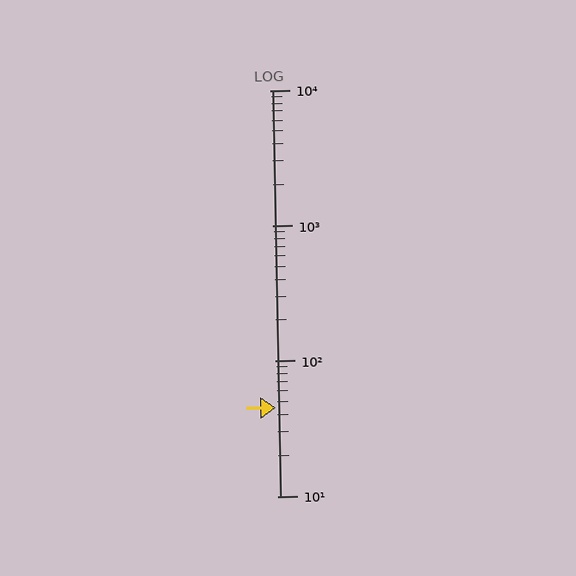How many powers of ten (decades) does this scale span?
The scale spans 3 decades, from 10 to 10000.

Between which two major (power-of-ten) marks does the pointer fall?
The pointer is between 10 and 100.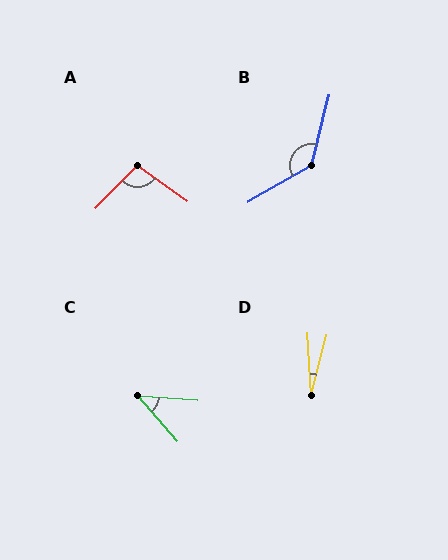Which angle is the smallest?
D, at approximately 17 degrees.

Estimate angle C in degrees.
Approximately 45 degrees.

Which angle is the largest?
B, at approximately 134 degrees.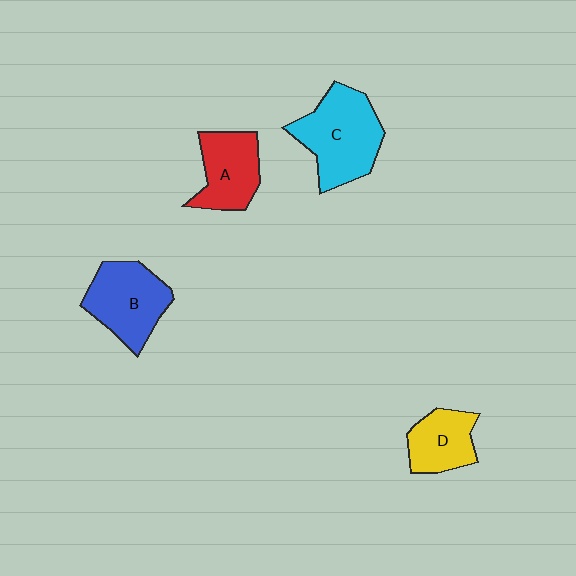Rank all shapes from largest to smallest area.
From largest to smallest: C (cyan), B (blue), A (red), D (yellow).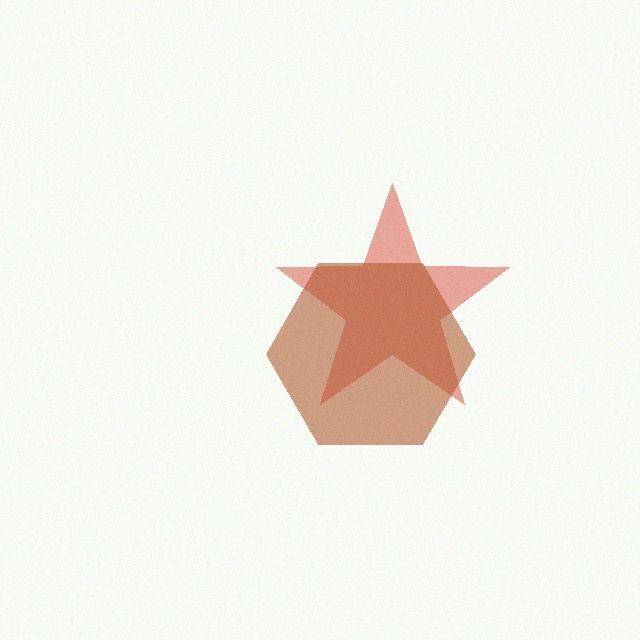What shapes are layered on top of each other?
The layered shapes are: a red star, a brown hexagon.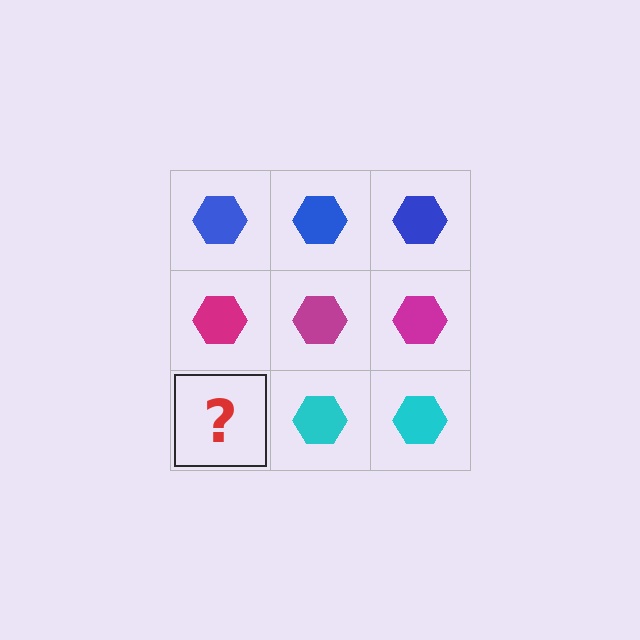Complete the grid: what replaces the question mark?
The question mark should be replaced with a cyan hexagon.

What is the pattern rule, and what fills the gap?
The rule is that each row has a consistent color. The gap should be filled with a cyan hexagon.